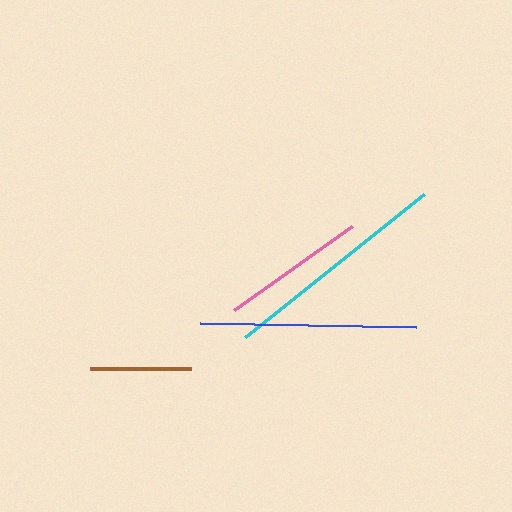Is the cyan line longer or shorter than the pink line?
The cyan line is longer than the pink line.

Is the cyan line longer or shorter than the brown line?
The cyan line is longer than the brown line.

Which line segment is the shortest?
The brown line is the shortest at approximately 101 pixels.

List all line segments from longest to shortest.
From longest to shortest: cyan, blue, pink, brown.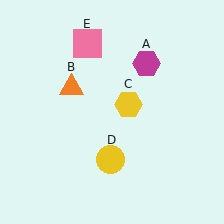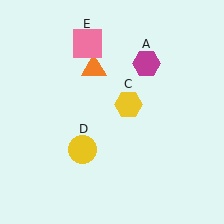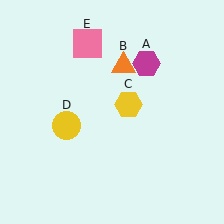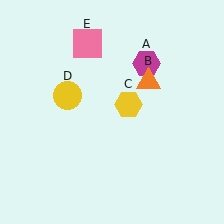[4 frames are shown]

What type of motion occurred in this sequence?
The orange triangle (object B), yellow circle (object D) rotated clockwise around the center of the scene.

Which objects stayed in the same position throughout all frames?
Magenta hexagon (object A) and yellow hexagon (object C) and pink square (object E) remained stationary.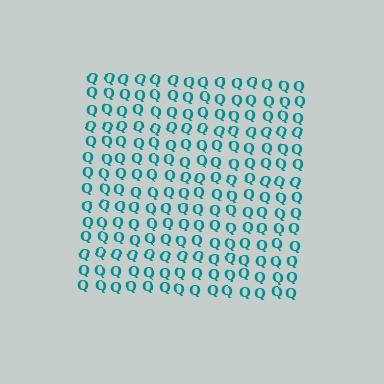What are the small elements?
The small elements are letter Q's.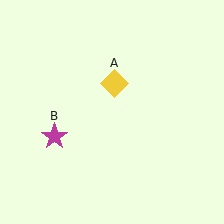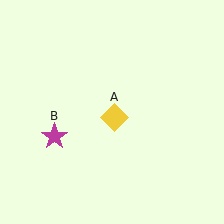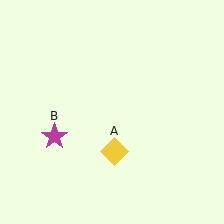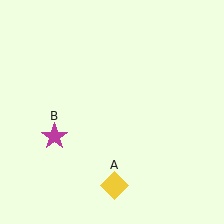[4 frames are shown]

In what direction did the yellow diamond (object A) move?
The yellow diamond (object A) moved down.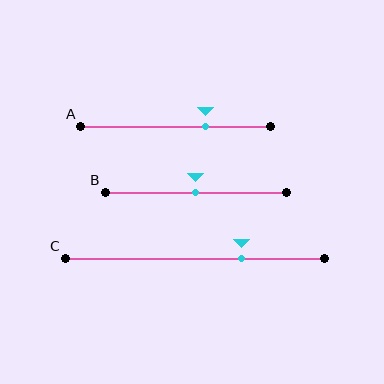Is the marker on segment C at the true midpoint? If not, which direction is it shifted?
No, the marker on segment C is shifted to the right by about 18% of the segment length.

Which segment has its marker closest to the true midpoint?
Segment B has its marker closest to the true midpoint.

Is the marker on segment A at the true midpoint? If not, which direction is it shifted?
No, the marker on segment A is shifted to the right by about 16% of the segment length.